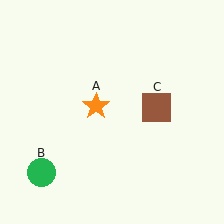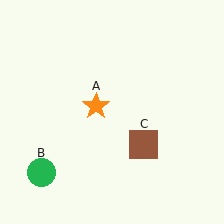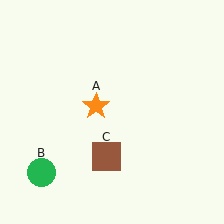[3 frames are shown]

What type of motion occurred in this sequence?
The brown square (object C) rotated clockwise around the center of the scene.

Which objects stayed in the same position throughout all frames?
Orange star (object A) and green circle (object B) remained stationary.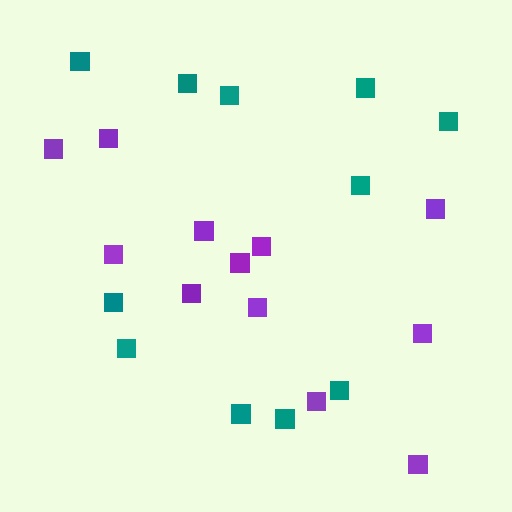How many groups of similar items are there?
There are 2 groups: one group of teal squares (11) and one group of purple squares (12).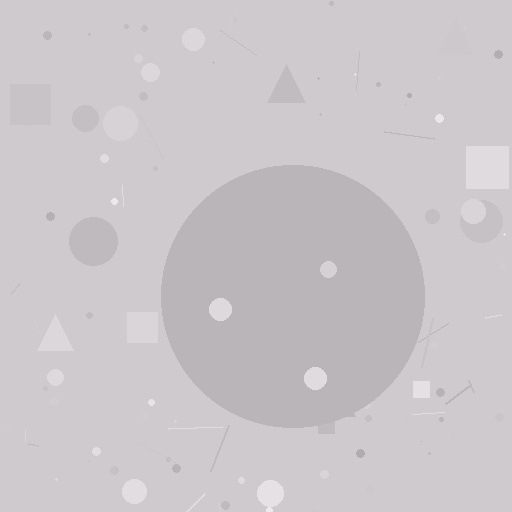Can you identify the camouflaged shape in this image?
The camouflaged shape is a circle.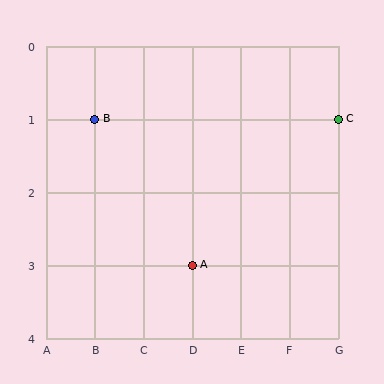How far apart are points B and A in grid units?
Points B and A are 2 columns and 2 rows apart (about 2.8 grid units diagonally).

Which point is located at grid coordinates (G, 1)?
Point C is at (G, 1).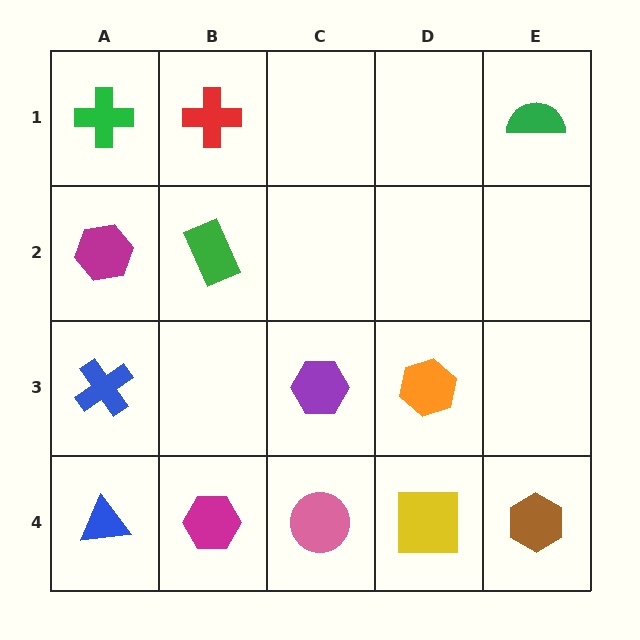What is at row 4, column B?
A magenta hexagon.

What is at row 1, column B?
A red cross.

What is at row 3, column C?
A purple hexagon.